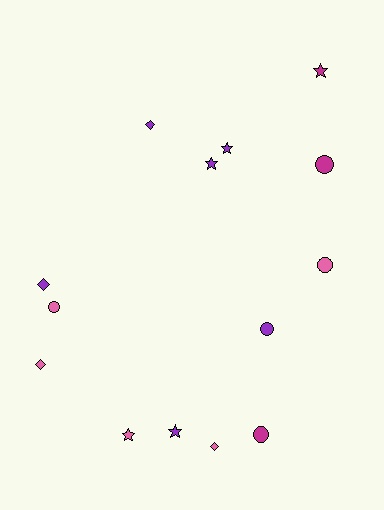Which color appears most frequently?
Purple, with 6 objects.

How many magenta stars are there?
There is 1 magenta star.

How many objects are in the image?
There are 14 objects.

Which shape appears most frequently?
Star, with 5 objects.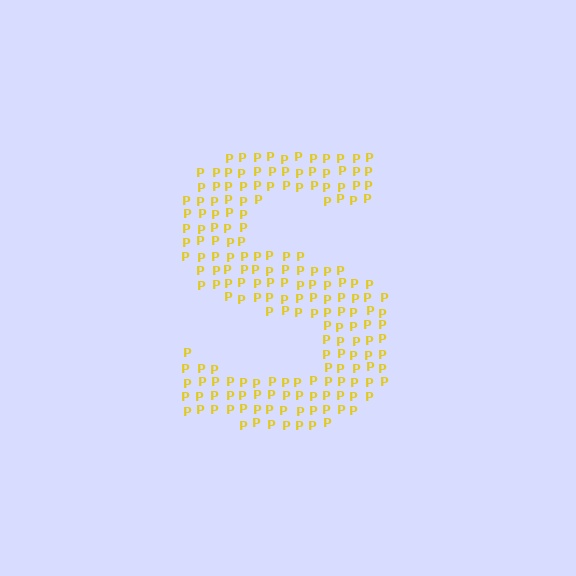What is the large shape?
The large shape is the letter S.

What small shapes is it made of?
It is made of small letter P's.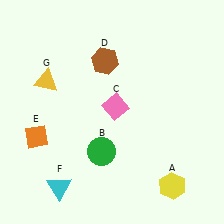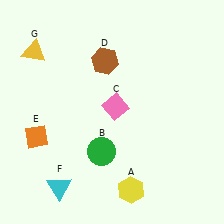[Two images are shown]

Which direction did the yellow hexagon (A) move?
The yellow hexagon (A) moved left.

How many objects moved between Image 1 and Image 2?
2 objects moved between the two images.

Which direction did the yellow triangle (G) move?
The yellow triangle (G) moved up.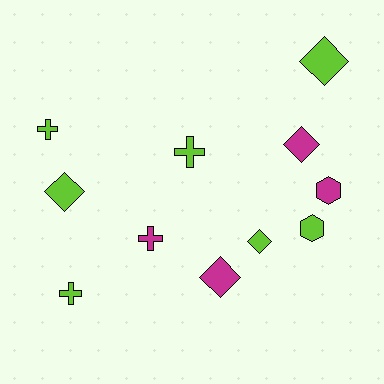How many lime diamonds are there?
There are 3 lime diamonds.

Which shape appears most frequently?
Diamond, with 5 objects.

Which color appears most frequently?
Lime, with 7 objects.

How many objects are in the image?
There are 11 objects.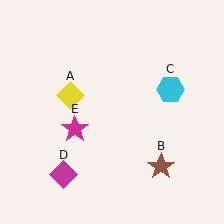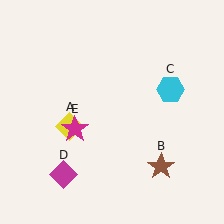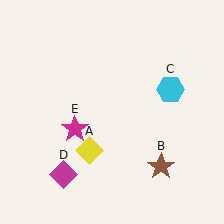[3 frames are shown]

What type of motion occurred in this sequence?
The yellow diamond (object A) rotated counterclockwise around the center of the scene.